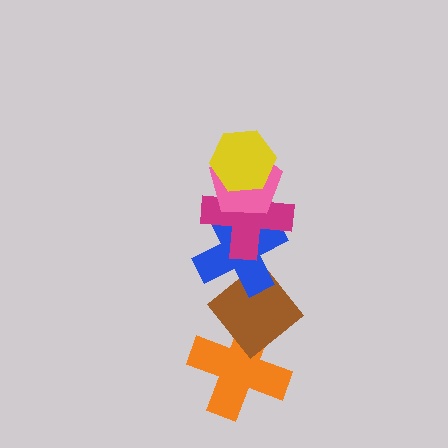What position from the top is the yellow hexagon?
The yellow hexagon is 1st from the top.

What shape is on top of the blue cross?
The magenta cross is on top of the blue cross.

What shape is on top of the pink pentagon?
The yellow hexagon is on top of the pink pentagon.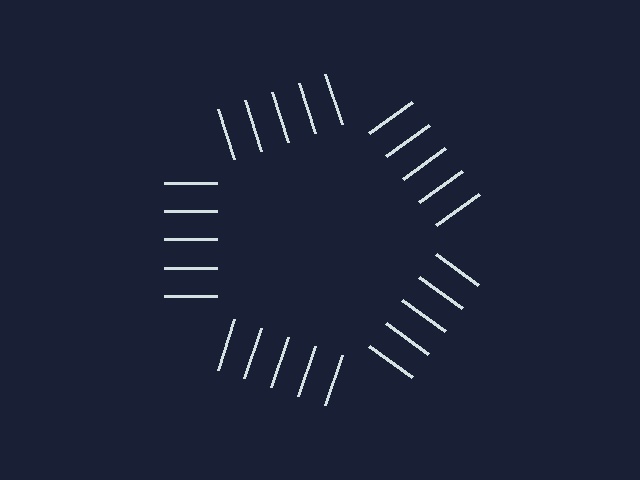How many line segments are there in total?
25 — 5 along each of the 5 edges.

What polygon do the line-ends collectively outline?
An illusory pentagon — the line segments terminate on its edges but no continuous stroke is drawn.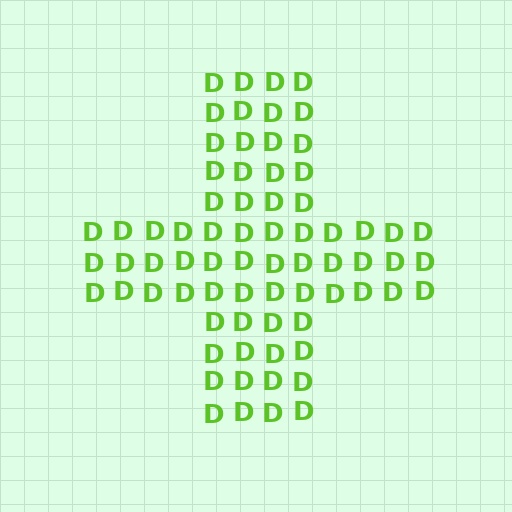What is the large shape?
The large shape is a cross.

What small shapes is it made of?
It is made of small letter D's.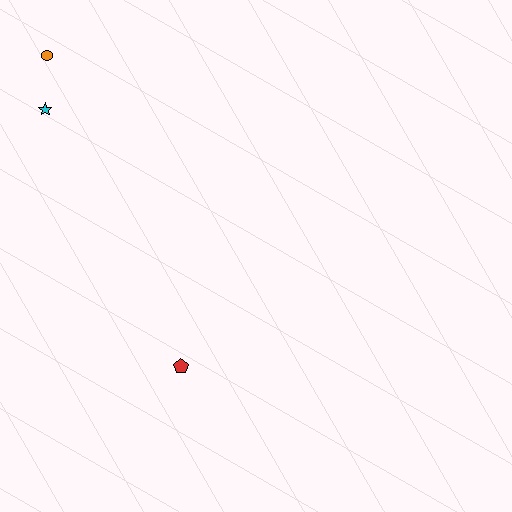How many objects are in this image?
There are 3 objects.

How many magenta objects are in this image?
There are no magenta objects.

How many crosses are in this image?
There are no crosses.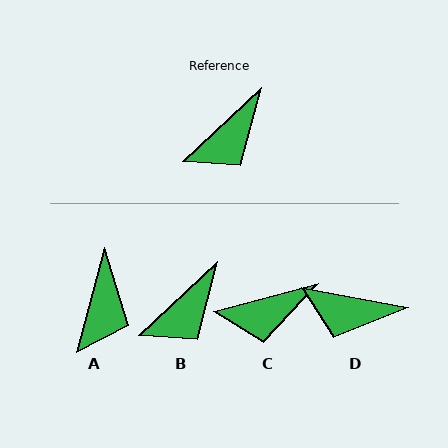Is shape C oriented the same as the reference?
No, it is off by about 29 degrees.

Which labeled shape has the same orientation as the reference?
B.